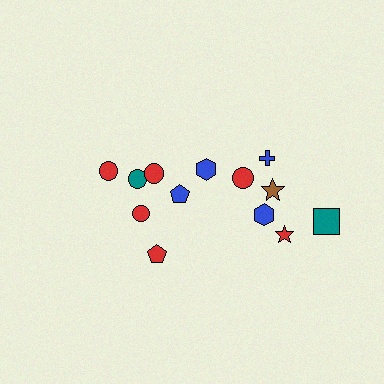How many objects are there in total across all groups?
There are 13 objects.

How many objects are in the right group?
There are 8 objects.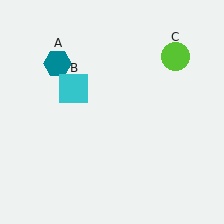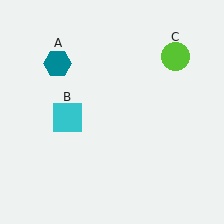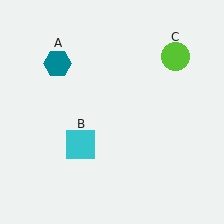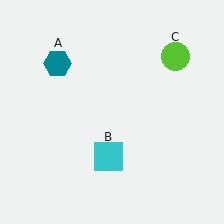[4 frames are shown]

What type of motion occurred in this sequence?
The cyan square (object B) rotated counterclockwise around the center of the scene.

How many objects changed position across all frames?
1 object changed position: cyan square (object B).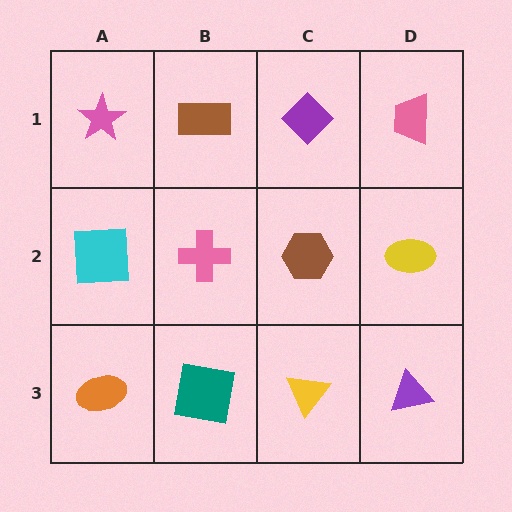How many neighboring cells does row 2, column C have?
4.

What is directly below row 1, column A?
A cyan square.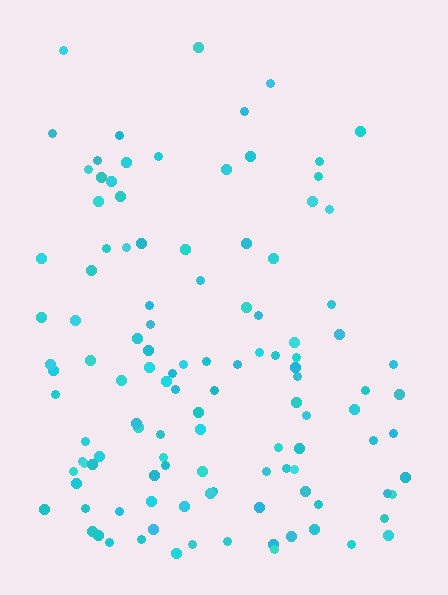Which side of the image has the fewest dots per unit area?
The top.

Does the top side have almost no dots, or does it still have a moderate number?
Still a moderate number, just noticeably fewer than the bottom.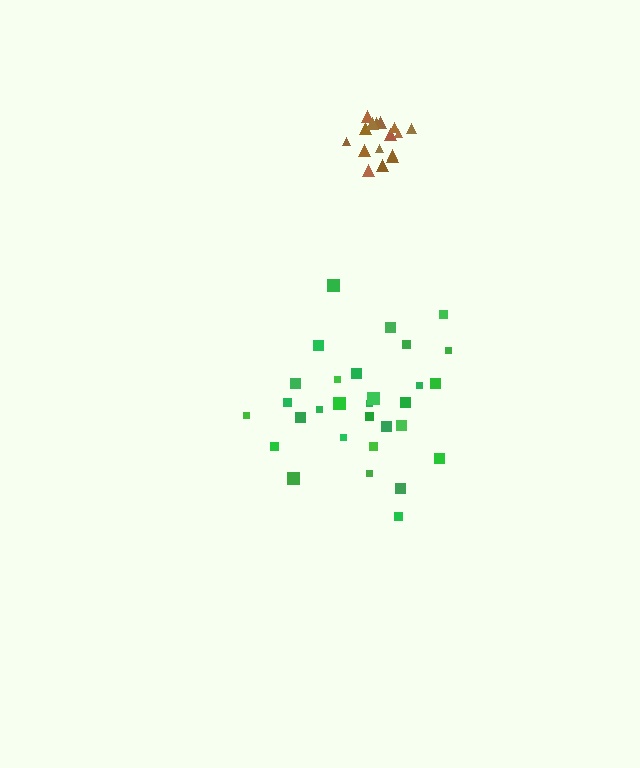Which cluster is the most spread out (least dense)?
Green.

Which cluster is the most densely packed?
Brown.